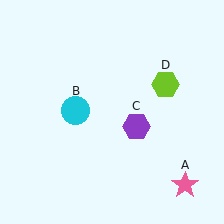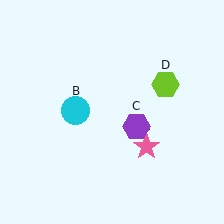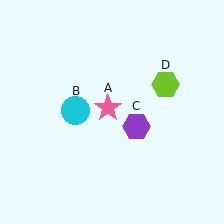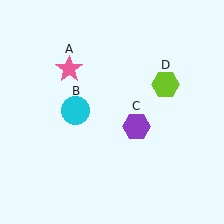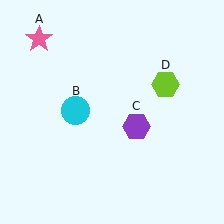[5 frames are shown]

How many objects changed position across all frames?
1 object changed position: pink star (object A).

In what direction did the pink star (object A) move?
The pink star (object A) moved up and to the left.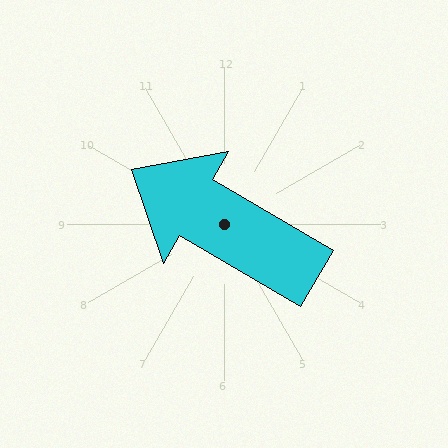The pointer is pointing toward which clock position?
Roughly 10 o'clock.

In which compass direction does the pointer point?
Northwest.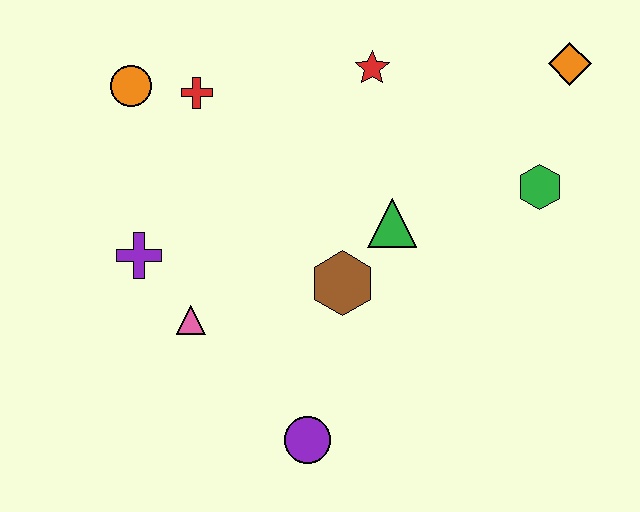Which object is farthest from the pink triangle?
The orange diamond is farthest from the pink triangle.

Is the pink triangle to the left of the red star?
Yes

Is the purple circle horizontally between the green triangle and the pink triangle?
Yes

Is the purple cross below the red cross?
Yes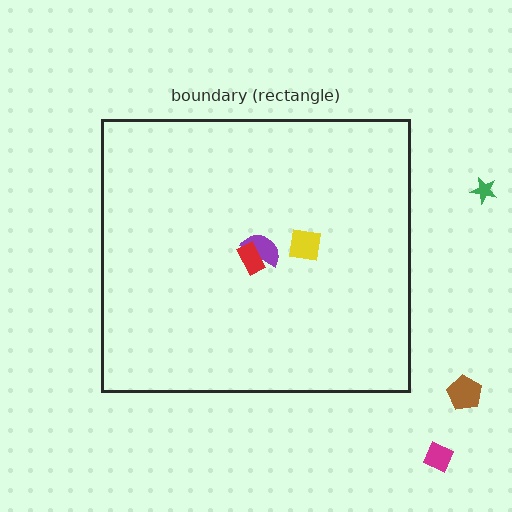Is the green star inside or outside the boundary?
Outside.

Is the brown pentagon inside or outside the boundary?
Outside.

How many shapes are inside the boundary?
3 inside, 3 outside.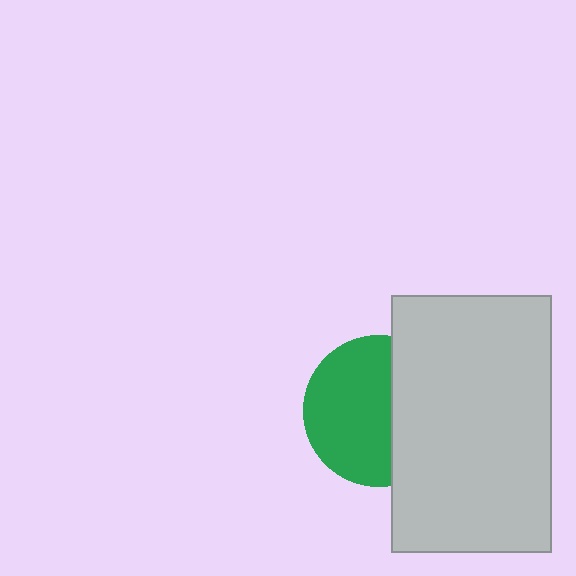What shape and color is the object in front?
The object in front is a light gray rectangle.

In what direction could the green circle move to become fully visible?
The green circle could move left. That would shift it out from behind the light gray rectangle entirely.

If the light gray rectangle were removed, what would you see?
You would see the complete green circle.